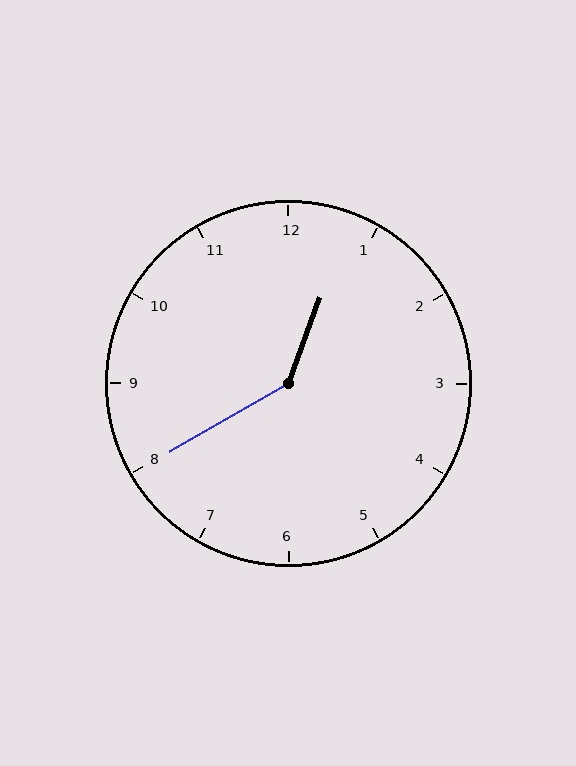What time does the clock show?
12:40.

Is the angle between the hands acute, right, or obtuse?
It is obtuse.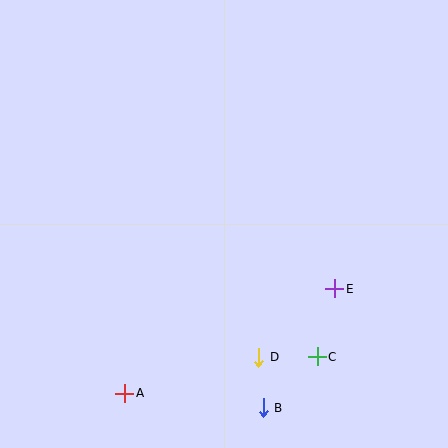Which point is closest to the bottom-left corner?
Point A is closest to the bottom-left corner.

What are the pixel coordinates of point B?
Point B is at (263, 408).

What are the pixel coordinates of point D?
Point D is at (259, 357).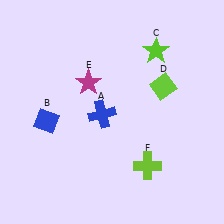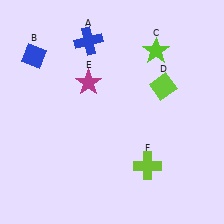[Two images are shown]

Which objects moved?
The objects that moved are: the blue cross (A), the blue diamond (B).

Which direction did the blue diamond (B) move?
The blue diamond (B) moved up.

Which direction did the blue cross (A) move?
The blue cross (A) moved up.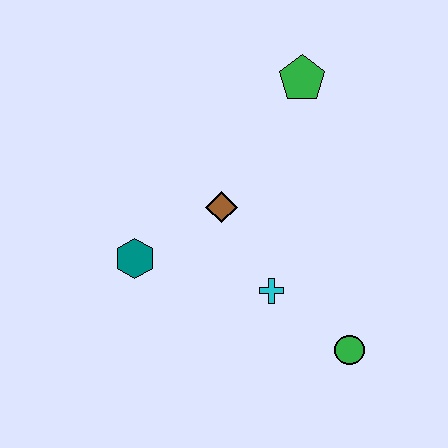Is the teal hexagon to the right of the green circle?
No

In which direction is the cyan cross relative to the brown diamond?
The cyan cross is below the brown diamond.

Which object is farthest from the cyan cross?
The green pentagon is farthest from the cyan cross.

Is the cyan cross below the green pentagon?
Yes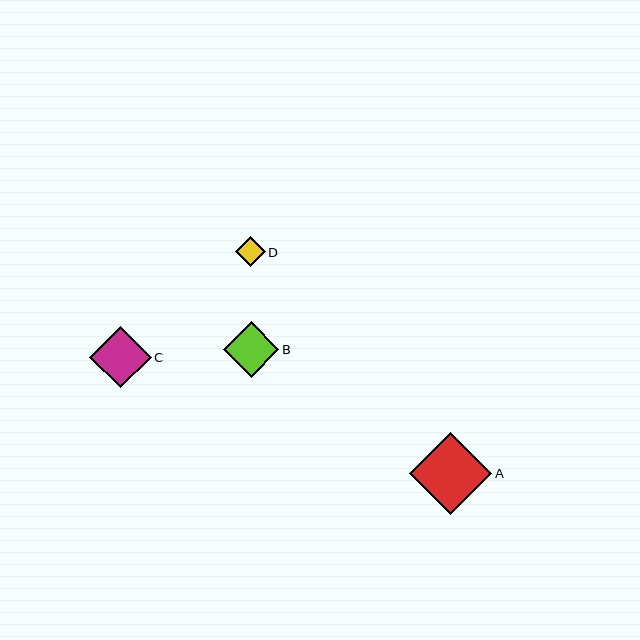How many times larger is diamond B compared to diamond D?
Diamond B is approximately 1.9 times the size of diamond D.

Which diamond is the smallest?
Diamond D is the smallest with a size of approximately 30 pixels.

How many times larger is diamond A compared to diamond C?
Diamond A is approximately 1.3 times the size of diamond C.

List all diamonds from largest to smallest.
From largest to smallest: A, C, B, D.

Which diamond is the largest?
Diamond A is the largest with a size of approximately 82 pixels.